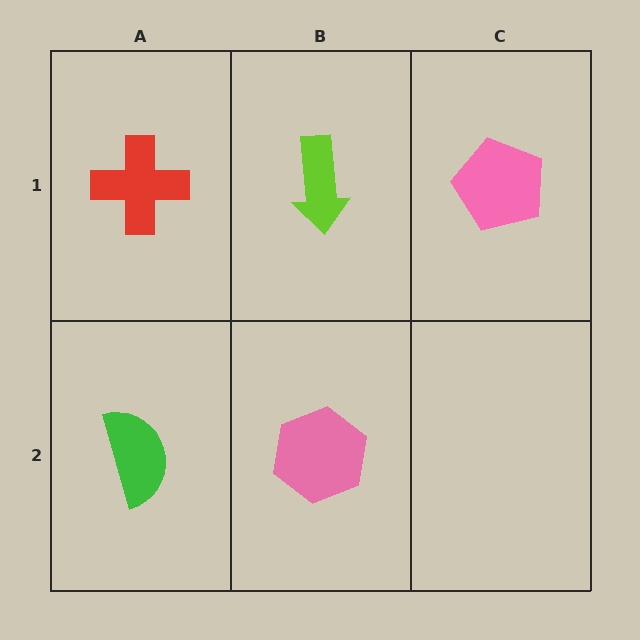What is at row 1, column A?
A red cross.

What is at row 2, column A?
A green semicircle.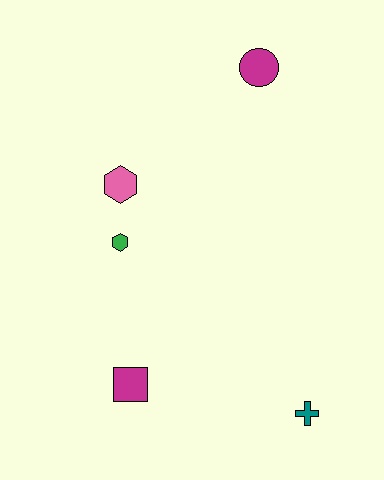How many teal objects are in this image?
There is 1 teal object.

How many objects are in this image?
There are 5 objects.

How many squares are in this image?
There is 1 square.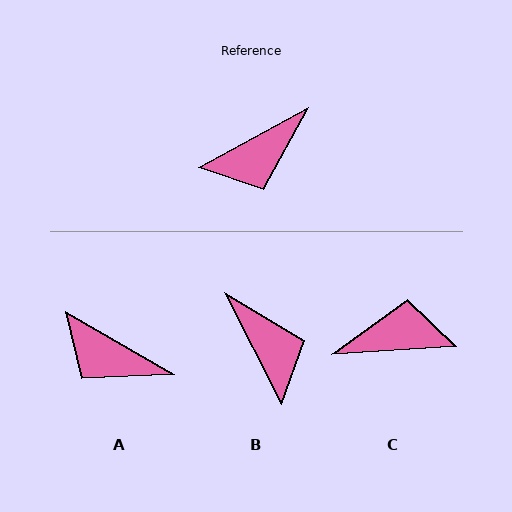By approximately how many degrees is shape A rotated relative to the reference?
Approximately 59 degrees clockwise.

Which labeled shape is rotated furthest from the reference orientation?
C, about 155 degrees away.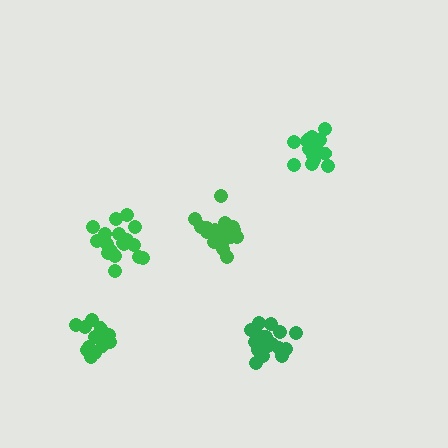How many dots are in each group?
Group 1: 16 dots, Group 2: 18 dots, Group 3: 18 dots, Group 4: 17 dots, Group 5: 17 dots (86 total).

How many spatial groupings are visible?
There are 5 spatial groupings.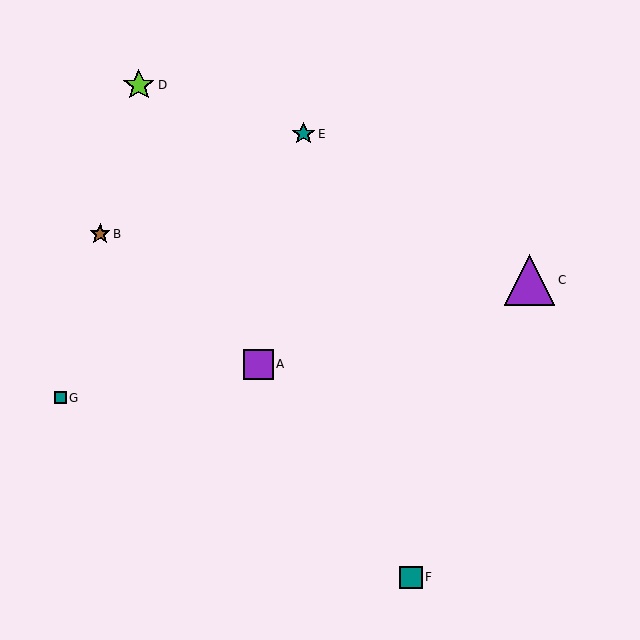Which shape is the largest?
The purple triangle (labeled C) is the largest.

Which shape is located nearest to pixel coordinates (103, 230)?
The brown star (labeled B) at (100, 234) is nearest to that location.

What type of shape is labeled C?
Shape C is a purple triangle.